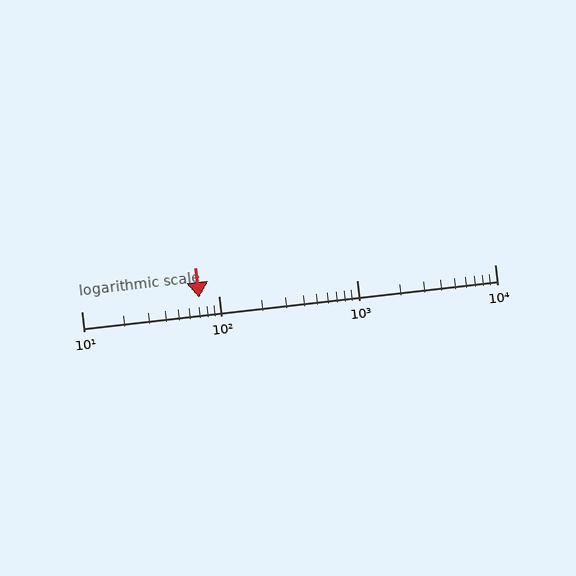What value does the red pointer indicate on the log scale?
The pointer indicates approximately 72.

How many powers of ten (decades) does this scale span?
The scale spans 3 decades, from 10 to 10000.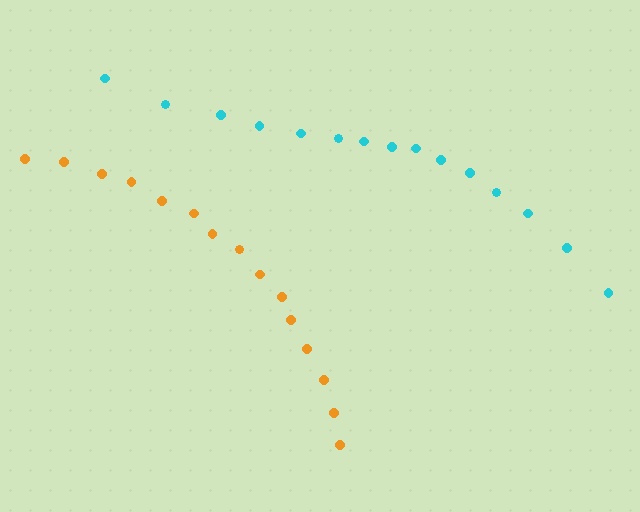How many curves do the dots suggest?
There are 2 distinct paths.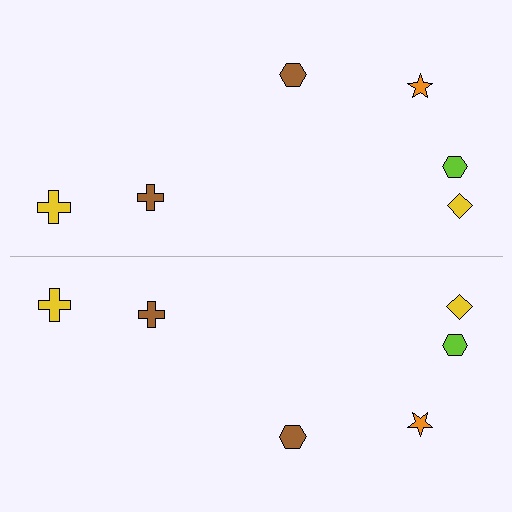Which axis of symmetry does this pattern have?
The pattern has a horizontal axis of symmetry running through the center of the image.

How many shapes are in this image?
There are 12 shapes in this image.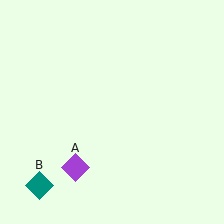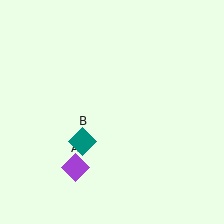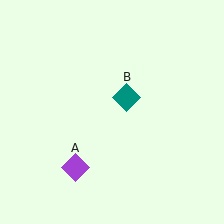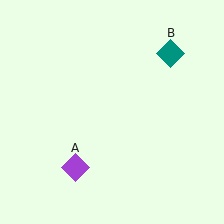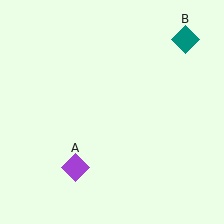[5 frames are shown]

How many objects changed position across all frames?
1 object changed position: teal diamond (object B).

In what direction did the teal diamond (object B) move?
The teal diamond (object B) moved up and to the right.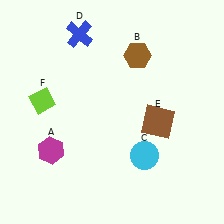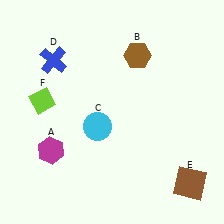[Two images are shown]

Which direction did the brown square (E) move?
The brown square (E) moved down.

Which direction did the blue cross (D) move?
The blue cross (D) moved down.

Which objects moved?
The objects that moved are: the cyan circle (C), the blue cross (D), the brown square (E).